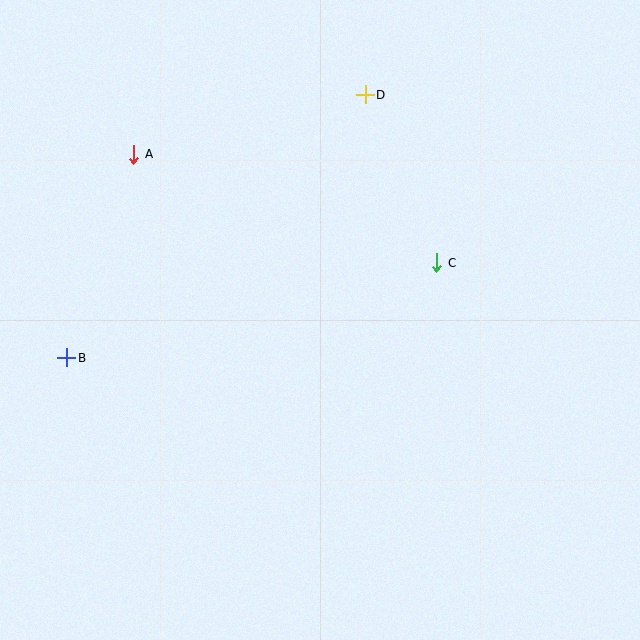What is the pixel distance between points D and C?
The distance between D and C is 183 pixels.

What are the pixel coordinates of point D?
Point D is at (365, 95).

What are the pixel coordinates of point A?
Point A is at (134, 154).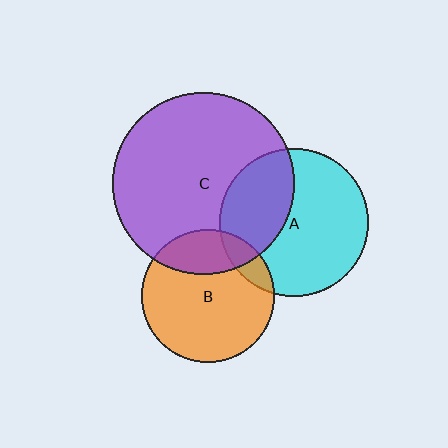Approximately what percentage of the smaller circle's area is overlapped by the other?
Approximately 35%.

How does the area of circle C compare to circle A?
Approximately 1.5 times.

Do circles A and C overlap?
Yes.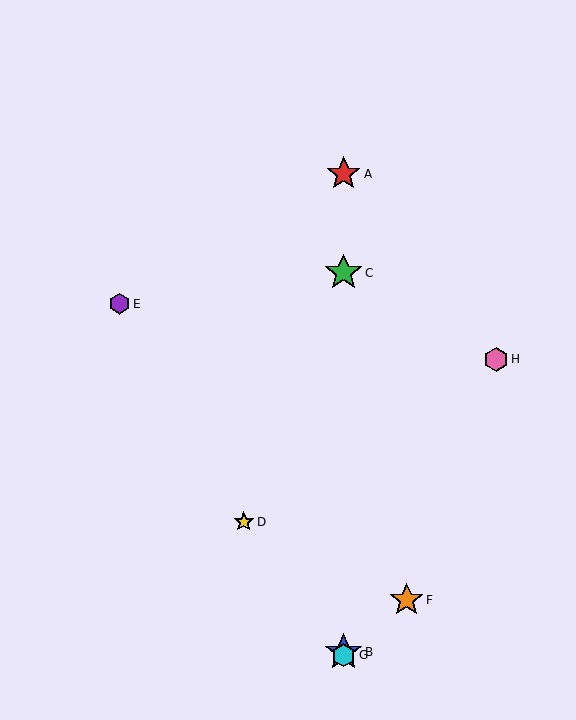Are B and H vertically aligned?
No, B is at x≈344 and H is at x≈496.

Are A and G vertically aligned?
Yes, both are at x≈344.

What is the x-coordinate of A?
Object A is at x≈344.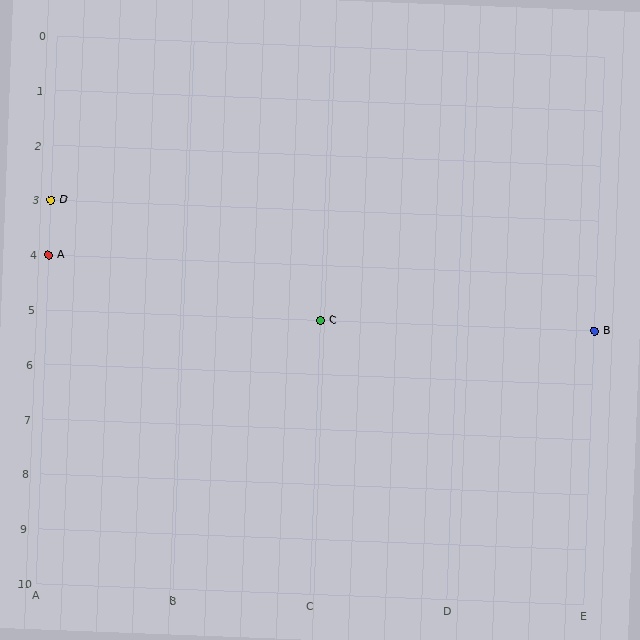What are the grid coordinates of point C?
Point C is at grid coordinates (C, 5).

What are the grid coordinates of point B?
Point B is at grid coordinates (E, 5).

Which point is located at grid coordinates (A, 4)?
Point A is at (A, 4).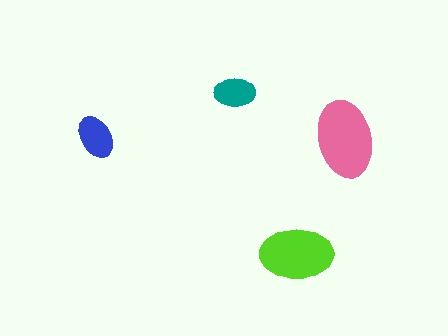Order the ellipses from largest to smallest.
the pink one, the lime one, the blue one, the teal one.